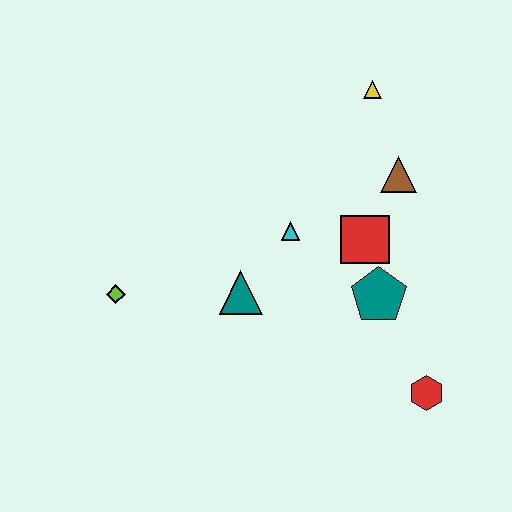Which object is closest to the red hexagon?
The teal pentagon is closest to the red hexagon.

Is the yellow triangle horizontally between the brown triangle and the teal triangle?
Yes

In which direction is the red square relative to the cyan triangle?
The red square is to the right of the cyan triangle.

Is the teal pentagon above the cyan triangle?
No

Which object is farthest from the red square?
The lime diamond is farthest from the red square.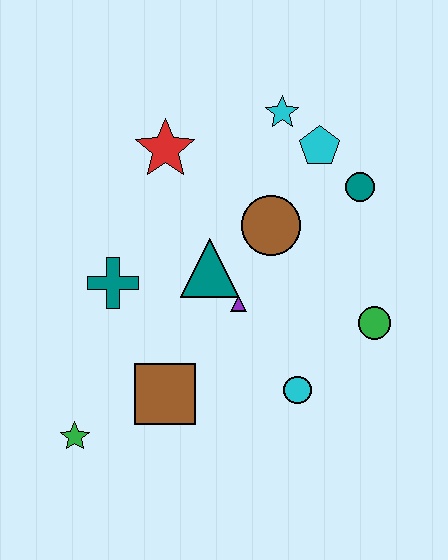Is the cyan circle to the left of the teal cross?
No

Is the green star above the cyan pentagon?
No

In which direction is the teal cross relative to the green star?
The teal cross is above the green star.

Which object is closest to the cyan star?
The cyan pentagon is closest to the cyan star.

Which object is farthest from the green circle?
The green star is farthest from the green circle.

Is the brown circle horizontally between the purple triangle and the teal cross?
No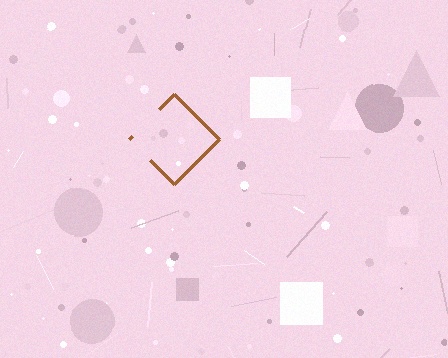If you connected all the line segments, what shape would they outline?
They would outline a diamond.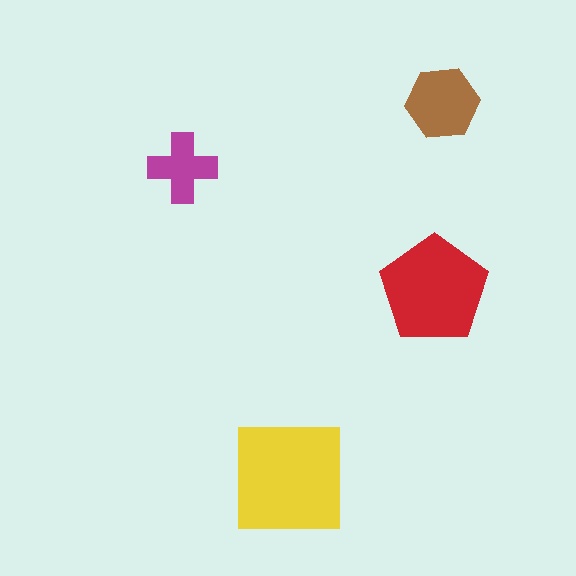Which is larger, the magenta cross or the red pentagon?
The red pentagon.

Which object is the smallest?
The magenta cross.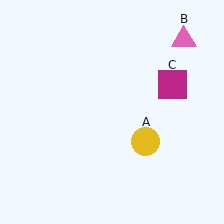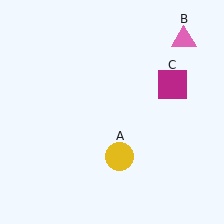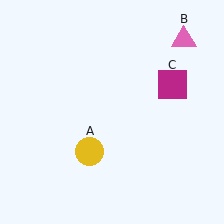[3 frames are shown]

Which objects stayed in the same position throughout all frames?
Pink triangle (object B) and magenta square (object C) remained stationary.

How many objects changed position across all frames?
1 object changed position: yellow circle (object A).